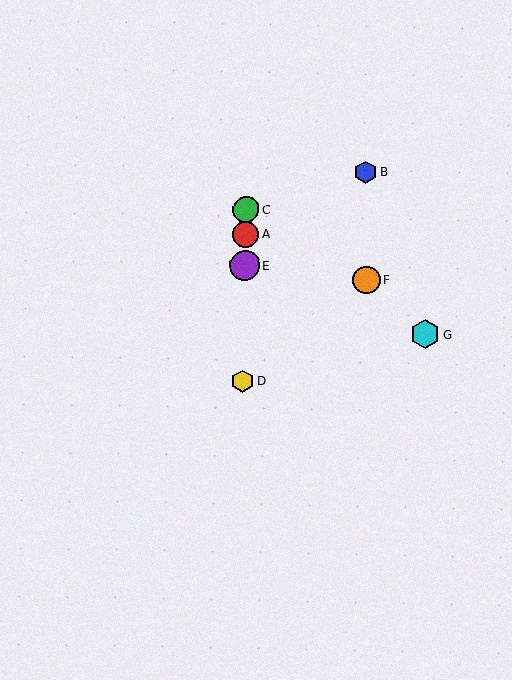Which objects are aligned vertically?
Objects A, C, D, E are aligned vertically.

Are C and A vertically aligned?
Yes, both are at x≈246.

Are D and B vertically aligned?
No, D is at x≈243 and B is at x≈366.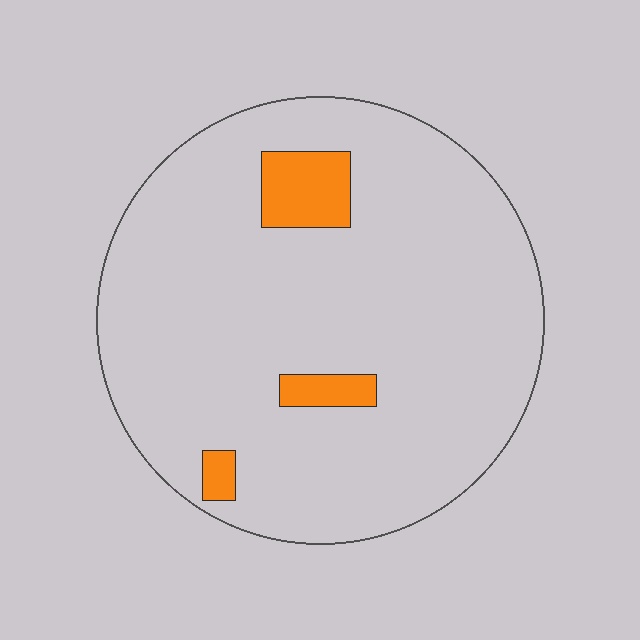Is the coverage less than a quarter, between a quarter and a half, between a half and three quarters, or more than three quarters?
Less than a quarter.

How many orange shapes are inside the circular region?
3.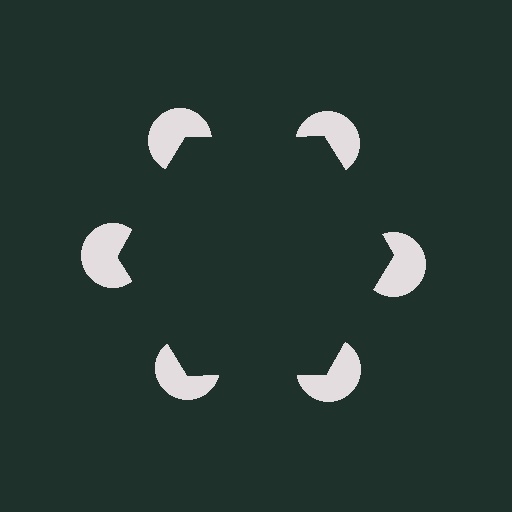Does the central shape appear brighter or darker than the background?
It typically appears slightly darker than the background, even though no actual brightness change is drawn.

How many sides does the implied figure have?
6 sides.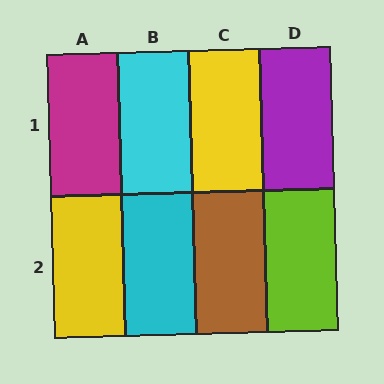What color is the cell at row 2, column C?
Brown.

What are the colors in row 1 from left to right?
Magenta, cyan, yellow, purple.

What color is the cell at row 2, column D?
Lime.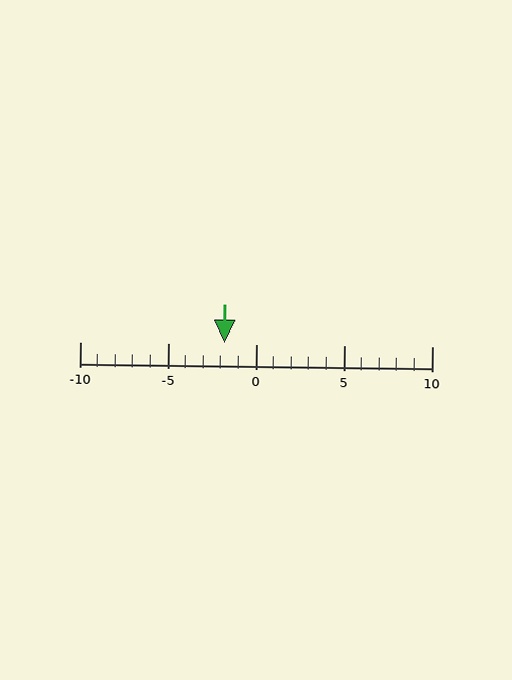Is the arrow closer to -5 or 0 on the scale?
The arrow is closer to 0.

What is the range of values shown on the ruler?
The ruler shows values from -10 to 10.